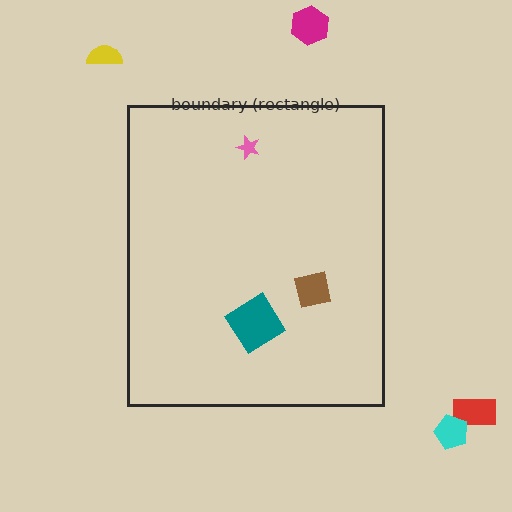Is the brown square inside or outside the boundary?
Inside.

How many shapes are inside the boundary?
3 inside, 4 outside.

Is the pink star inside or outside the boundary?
Inside.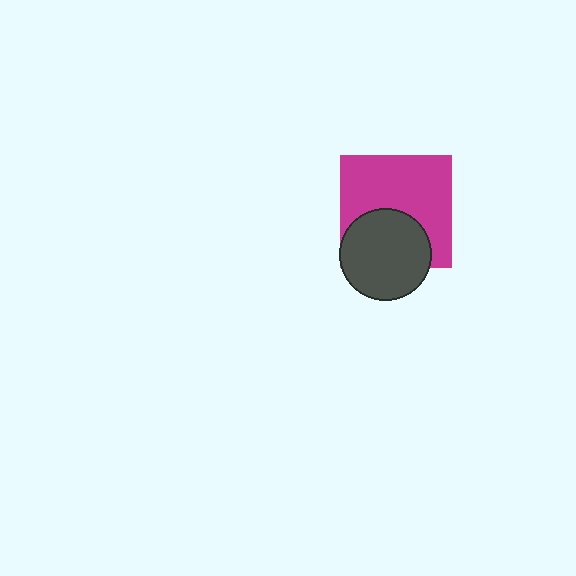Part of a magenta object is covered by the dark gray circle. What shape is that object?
It is a square.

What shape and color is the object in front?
The object in front is a dark gray circle.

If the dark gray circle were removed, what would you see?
You would see the complete magenta square.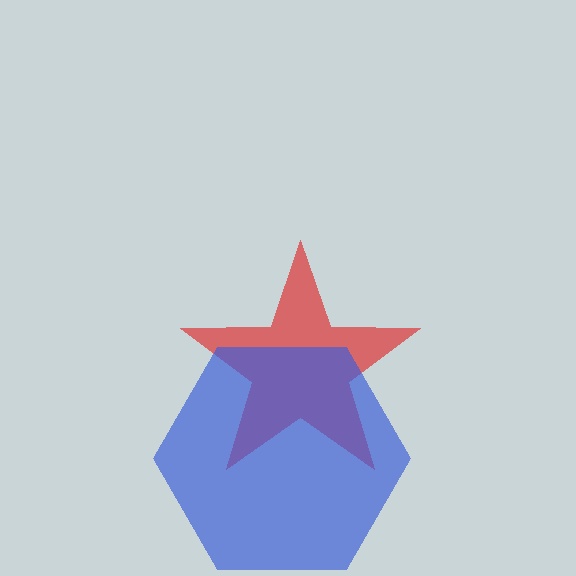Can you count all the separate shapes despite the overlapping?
Yes, there are 2 separate shapes.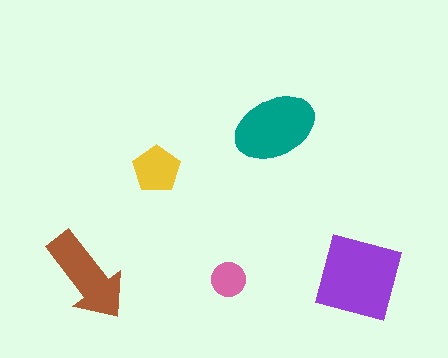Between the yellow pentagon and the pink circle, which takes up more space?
The yellow pentagon.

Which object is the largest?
The purple square.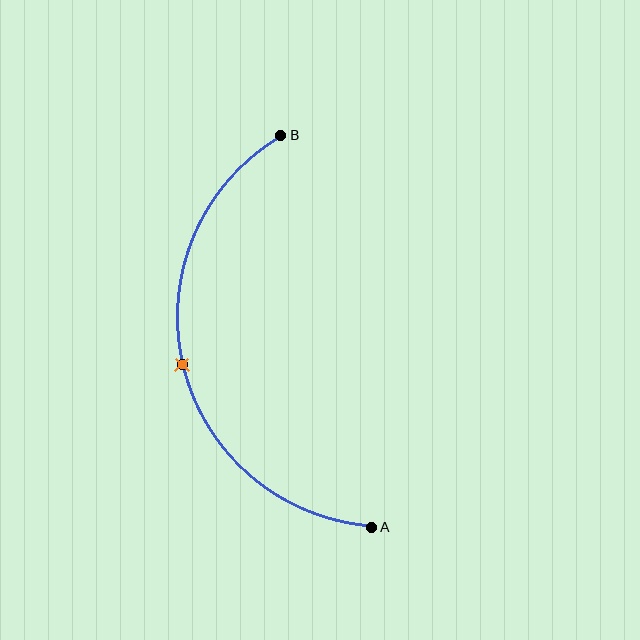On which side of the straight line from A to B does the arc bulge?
The arc bulges to the left of the straight line connecting A and B.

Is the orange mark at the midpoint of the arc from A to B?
Yes. The orange mark lies on the arc at equal arc-length from both A and B — it is the arc midpoint.